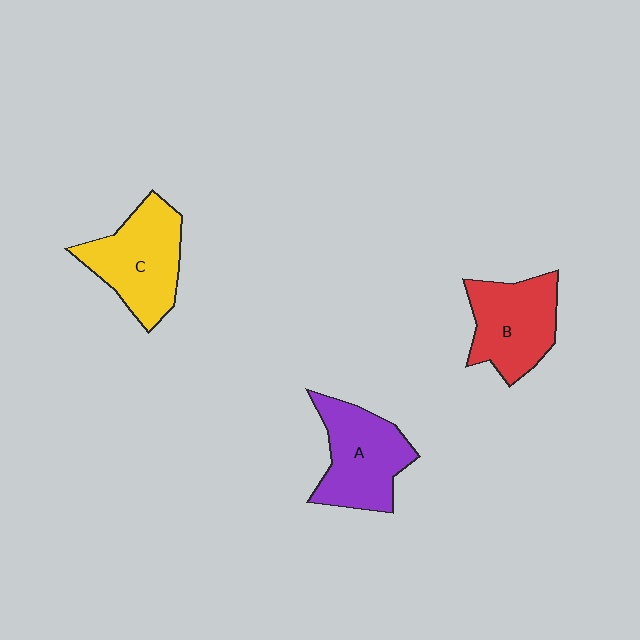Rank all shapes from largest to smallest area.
From largest to smallest: C (yellow), A (purple), B (red).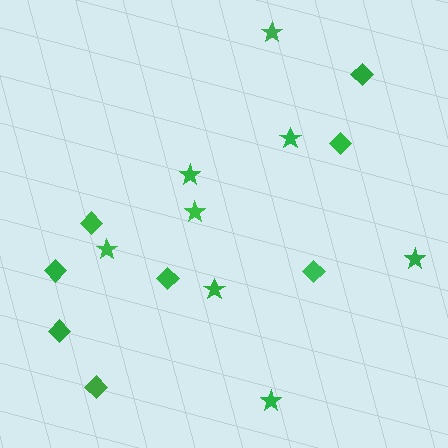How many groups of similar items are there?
There are 2 groups: one group of stars (8) and one group of diamonds (8).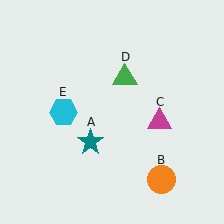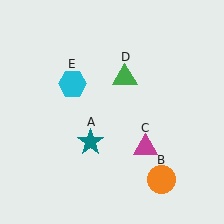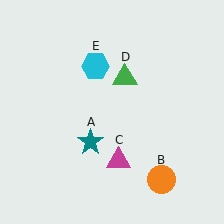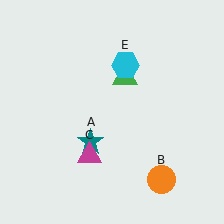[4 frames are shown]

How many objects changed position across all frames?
2 objects changed position: magenta triangle (object C), cyan hexagon (object E).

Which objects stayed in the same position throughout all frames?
Teal star (object A) and orange circle (object B) and green triangle (object D) remained stationary.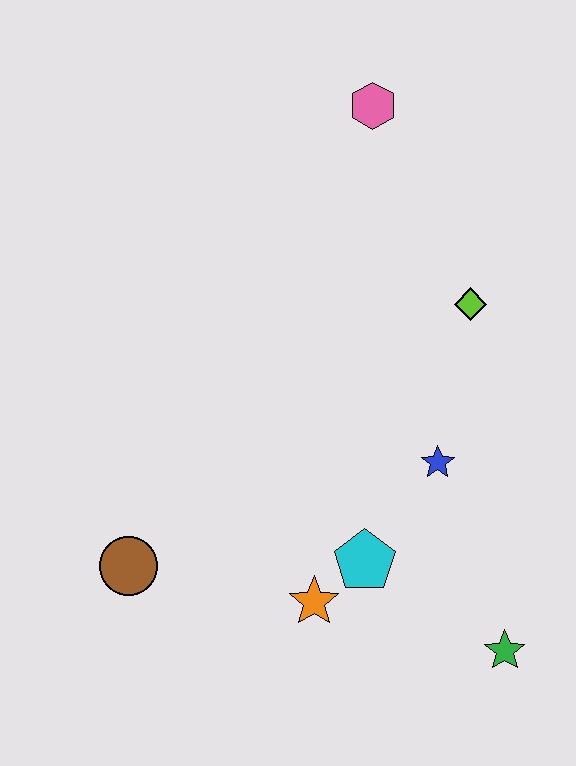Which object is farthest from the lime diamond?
The brown circle is farthest from the lime diamond.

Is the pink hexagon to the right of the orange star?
Yes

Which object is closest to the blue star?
The cyan pentagon is closest to the blue star.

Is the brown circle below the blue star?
Yes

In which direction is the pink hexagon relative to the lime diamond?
The pink hexagon is above the lime diamond.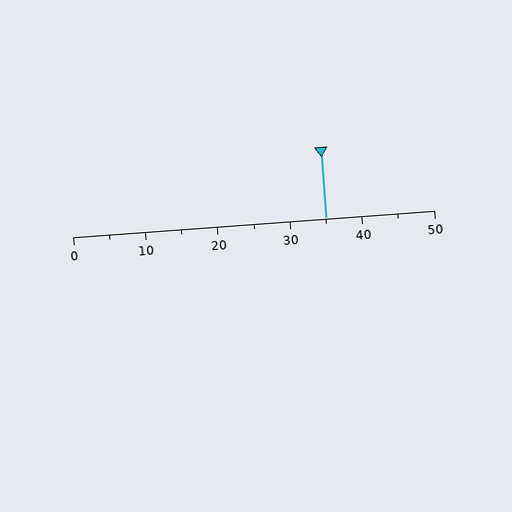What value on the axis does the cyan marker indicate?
The marker indicates approximately 35.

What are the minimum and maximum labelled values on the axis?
The axis runs from 0 to 50.